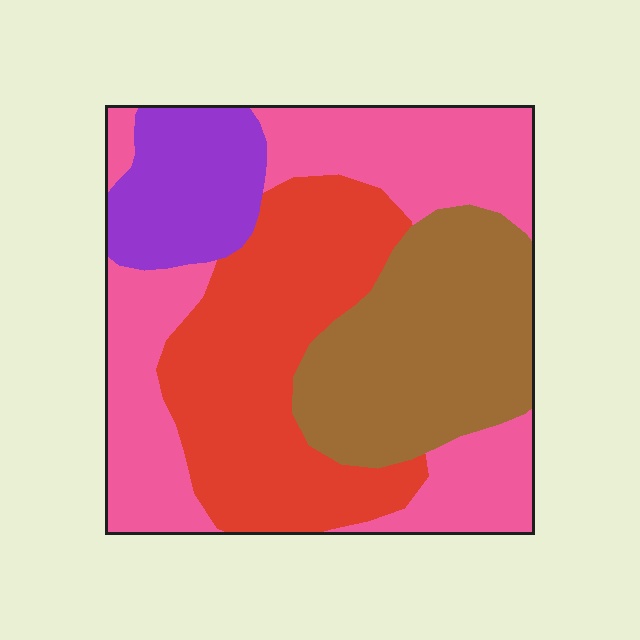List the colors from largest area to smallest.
From largest to smallest: pink, red, brown, purple.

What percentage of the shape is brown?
Brown takes up about one quarter (1/4) of the shape.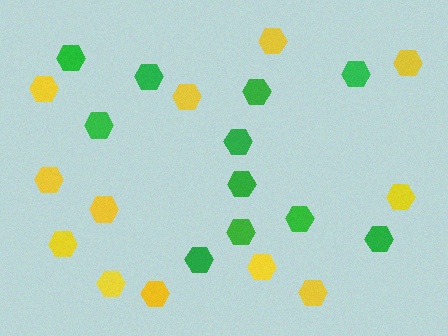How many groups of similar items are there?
There are 2 groups: one group of green hexagons (11) and one group of yellow hexagons (12).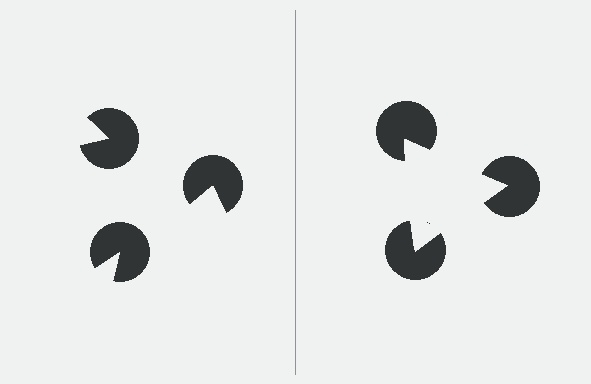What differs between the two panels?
The pac-man discs are positioned identically on both sides; only the wedge orientations differ. On the right they align to a triangle; on the left they are misaligned.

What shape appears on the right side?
An illusory triangle.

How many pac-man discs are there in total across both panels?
6 — 3 on each side.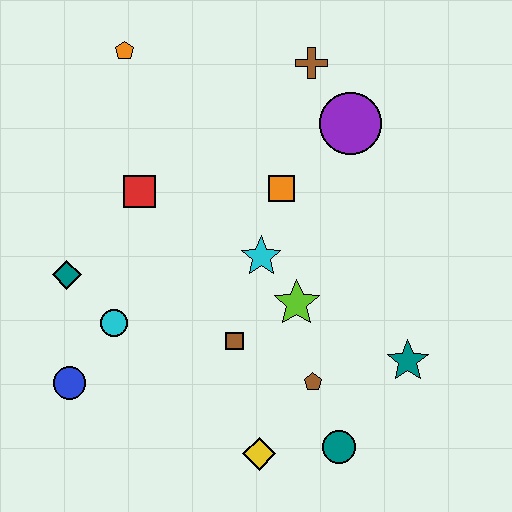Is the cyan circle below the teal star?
No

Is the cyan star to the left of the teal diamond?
No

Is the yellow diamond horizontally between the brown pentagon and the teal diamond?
Yes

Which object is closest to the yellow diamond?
The teal circle is closest to the yellow diamond.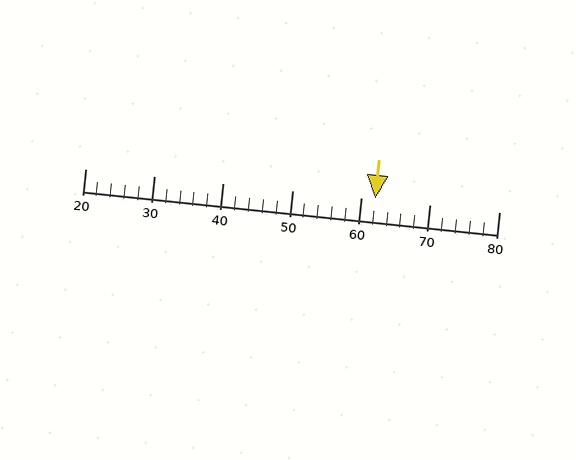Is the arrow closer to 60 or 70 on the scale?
The arrow is closer to 60.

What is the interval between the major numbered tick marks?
The major tick marks are spaced 10 units apart.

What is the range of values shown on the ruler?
The ruler shows values from 20 to 80.